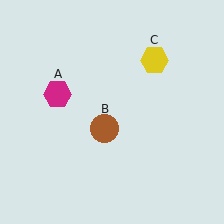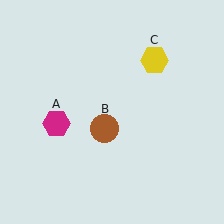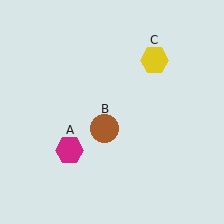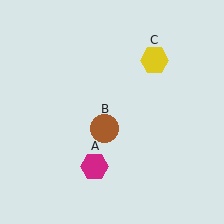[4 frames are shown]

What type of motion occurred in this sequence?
The magenta hexagon (object A) rotated counterclockwise around the center of the scene.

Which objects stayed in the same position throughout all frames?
Brown circle (object B) and yellow hexagon (object C) remained stationary.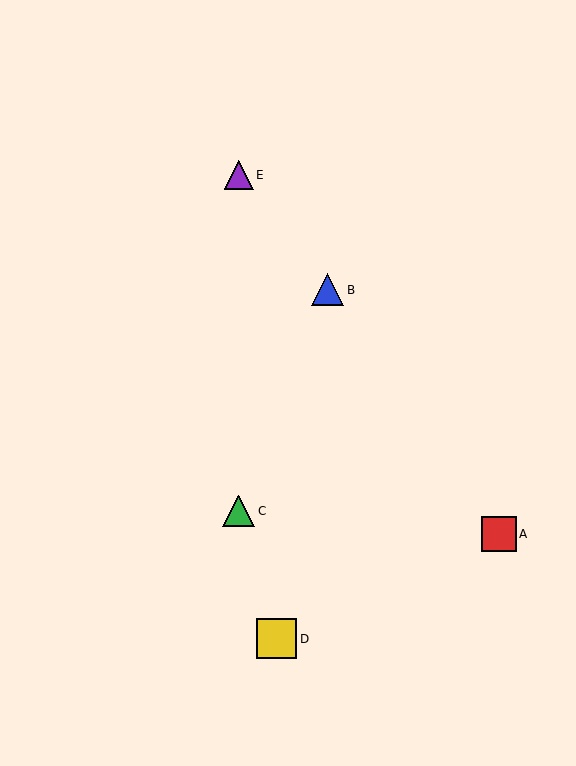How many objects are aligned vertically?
2 objects (C, E) are aligned vertically.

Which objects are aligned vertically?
Objects C, E are aligned vertically.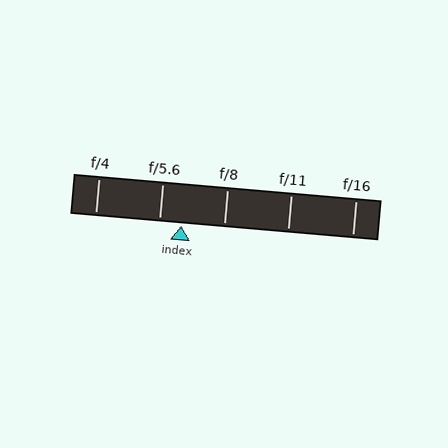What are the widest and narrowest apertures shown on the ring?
The widest aperture shown is f/4 and the narrowest is f/16.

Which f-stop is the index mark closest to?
The index mark is closest to f/5.6.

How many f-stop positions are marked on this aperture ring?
There are 5 f-stop positions marked.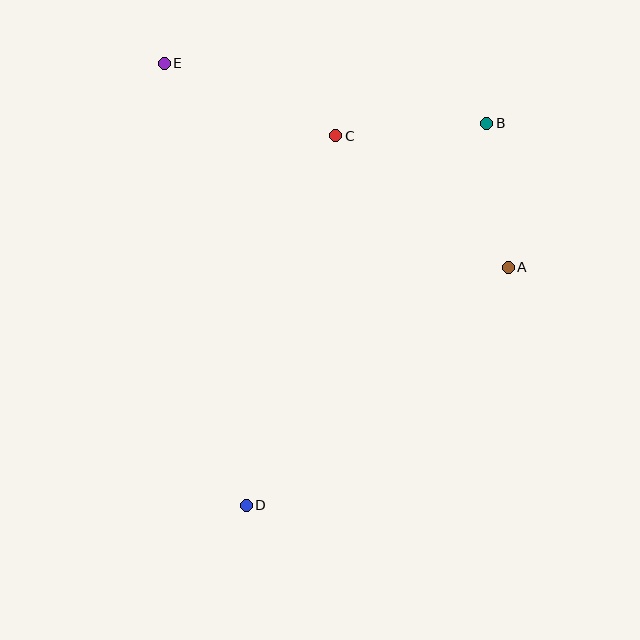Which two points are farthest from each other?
Points B and D are farthest from each other.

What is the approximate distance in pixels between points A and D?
The distance between A and D is approximately 354 pixels.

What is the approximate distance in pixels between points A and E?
The distance between A and E is approximately 400 pixels.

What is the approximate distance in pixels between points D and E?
The distance between D and E is approximately 449 pixels.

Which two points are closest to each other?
Points A and B are closest to each other.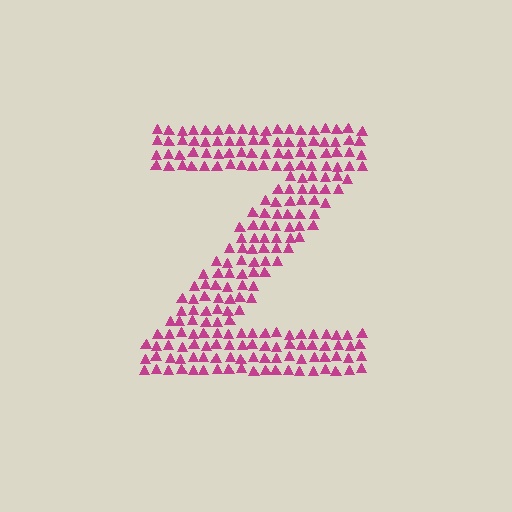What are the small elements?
The small elements are triangles.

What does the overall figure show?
The overall figure shows the letter Z.